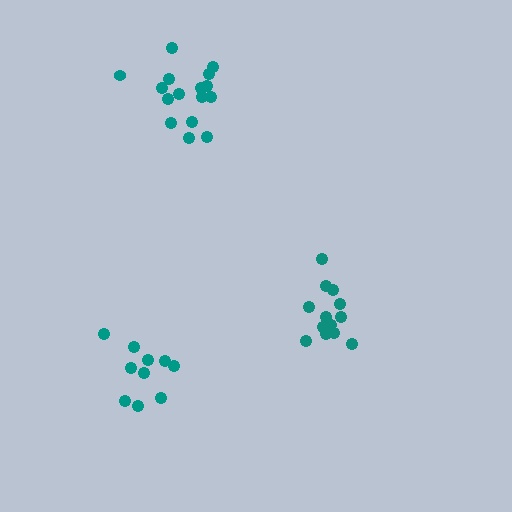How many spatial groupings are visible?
There are 3 spatial groupings.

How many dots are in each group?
Group 1: 13 dots, Group 2: 16 dots, Group 3: 10 dots (39 total).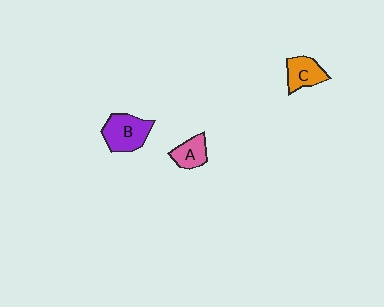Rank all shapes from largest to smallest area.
From largest to smallest: B (purple), C (orange), A (pink).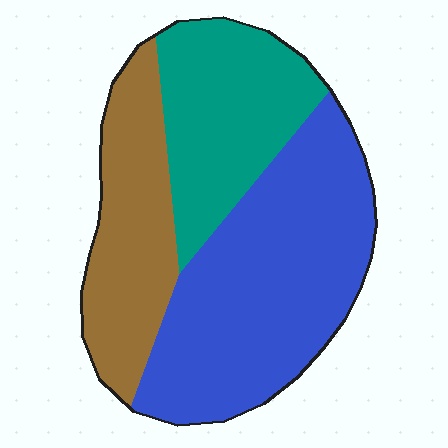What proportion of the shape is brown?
Brown covers about 25% of the shape.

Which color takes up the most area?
Blue, at roughly 50%.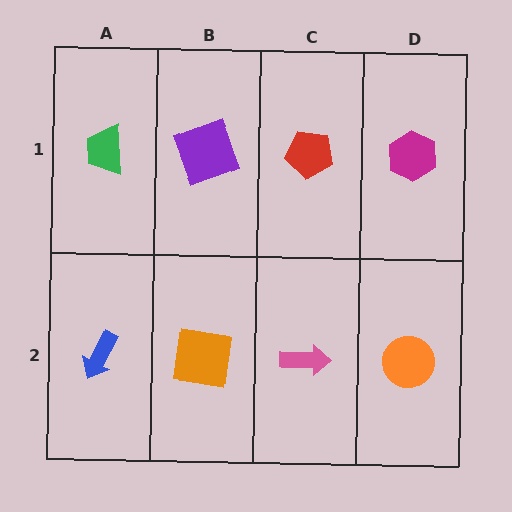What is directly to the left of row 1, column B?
A green trapezoid.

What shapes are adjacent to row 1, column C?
A pink arrow (row 2, column C), a purple square (row 1, column B), a magenta hexagon (row 1, column D).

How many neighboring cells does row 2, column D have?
2.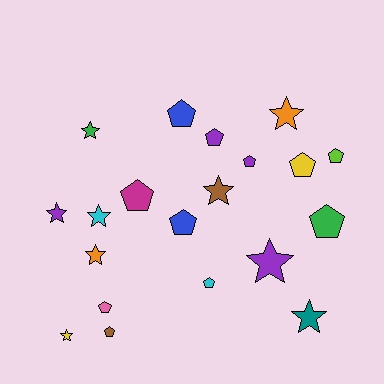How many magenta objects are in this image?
There is 1 magenta object.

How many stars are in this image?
There are 9 stars.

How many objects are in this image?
There are 20 objects.